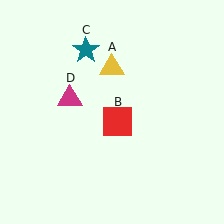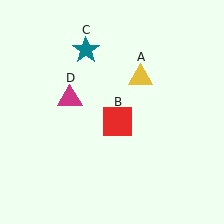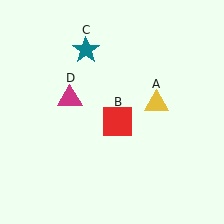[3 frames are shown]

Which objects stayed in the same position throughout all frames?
Red square (object B) and teal star (object C) and magenta triangle (object D) remained stationary.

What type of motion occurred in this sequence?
The yellow triangle (object A) rotated clockwise around the center of the scene.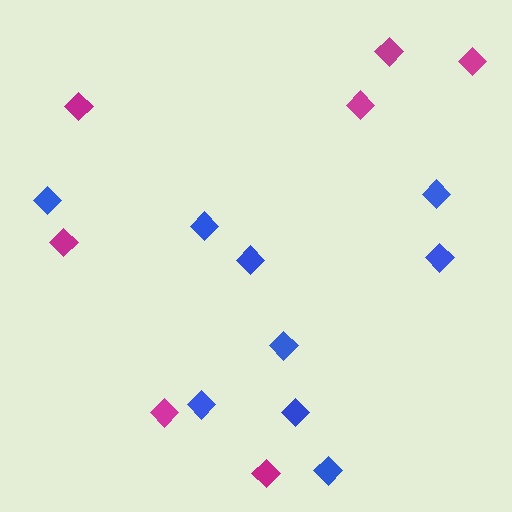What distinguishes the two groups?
There are 2 groups: one group of magenta diamonds (7) and one group of blue diamonds (9).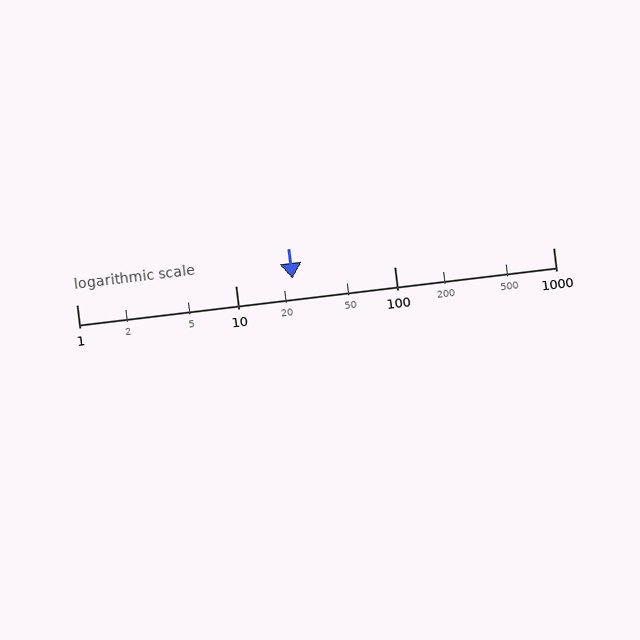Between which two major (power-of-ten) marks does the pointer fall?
The pointer is between 10 and 100.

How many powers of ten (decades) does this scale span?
The scale spans 3 decades, from 1 to 1000.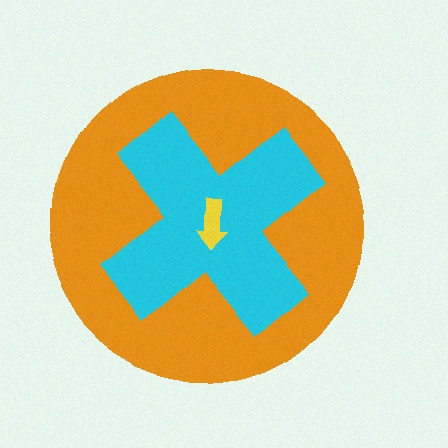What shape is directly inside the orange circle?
The cyan cross.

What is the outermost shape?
The orange circle.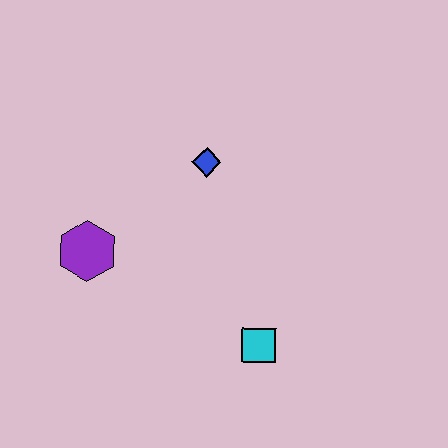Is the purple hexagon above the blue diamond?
No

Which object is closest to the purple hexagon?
The blue diamond is closest to the purple hexagon.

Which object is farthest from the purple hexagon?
The cyan square is farthest from the purple hexagon.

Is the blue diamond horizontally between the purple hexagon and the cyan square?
Yes